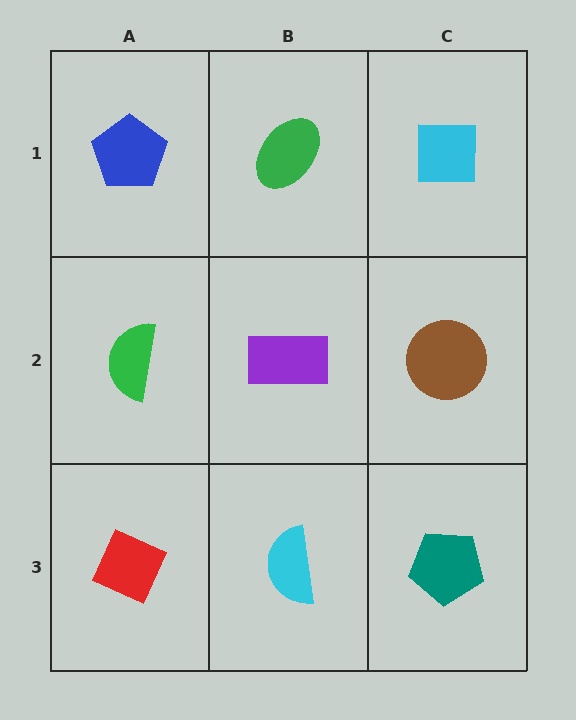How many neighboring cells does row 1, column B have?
3.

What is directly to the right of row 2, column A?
A purple rectangle.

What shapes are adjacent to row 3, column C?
A brown circle (row 2, column C), a cyan semicircle (row 3, column B).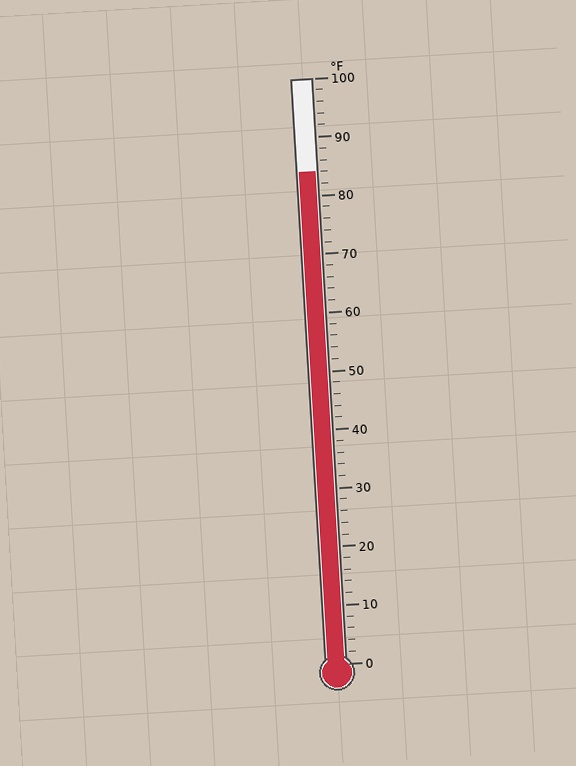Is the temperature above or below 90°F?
The temperature is below 90°F.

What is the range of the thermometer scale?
The thermometer scale ranges from 0°F to 100°F.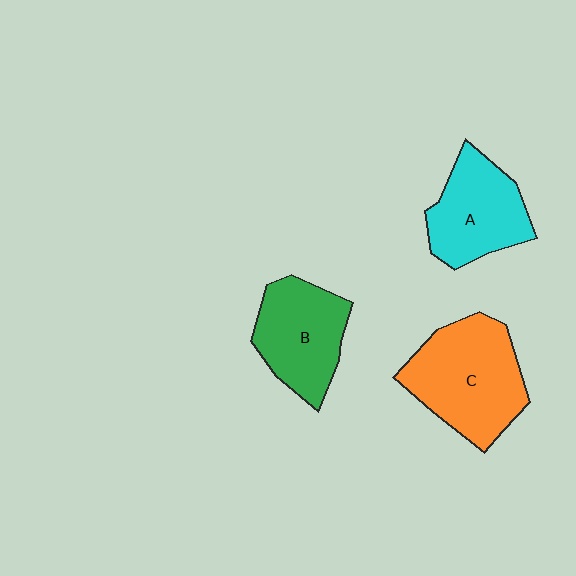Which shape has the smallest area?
Shape A (cyan).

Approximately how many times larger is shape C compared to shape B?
Approximately 1.3 times.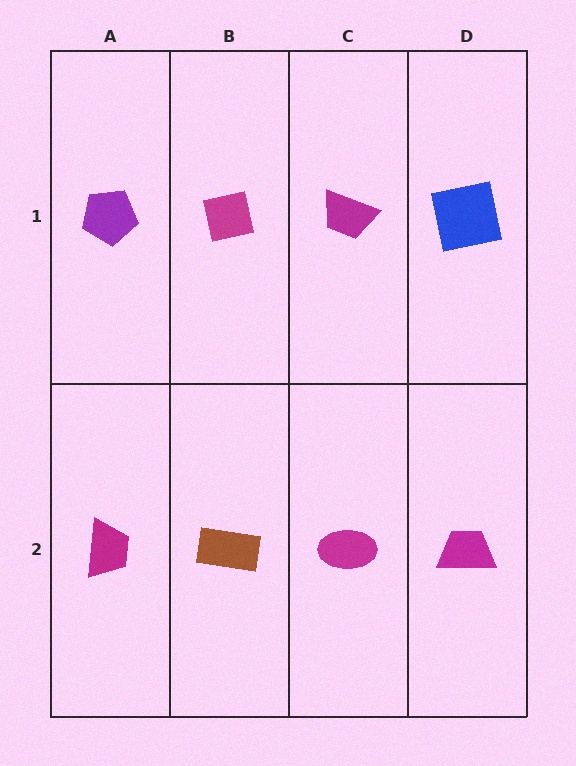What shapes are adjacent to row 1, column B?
A brown rectangle (row 2, column B), a purple pentagon (row 1, column A), a magenta trapezoid (row 1, column C).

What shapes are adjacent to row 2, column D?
A blue square (row 1, column D), a magenta ellipse (row 2, column C).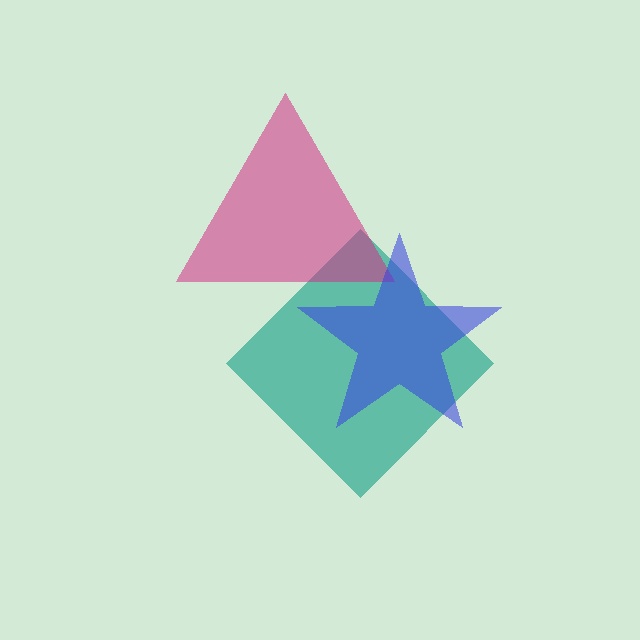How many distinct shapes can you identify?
There are 3 distinct shapes: a teal diamond, a magenta triangle, a blue star.